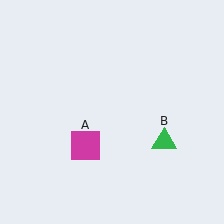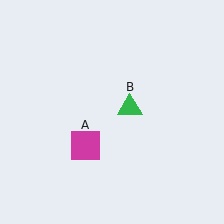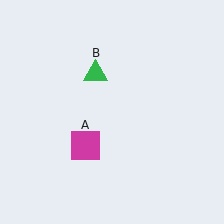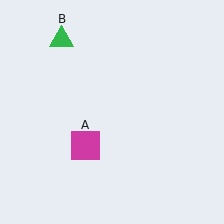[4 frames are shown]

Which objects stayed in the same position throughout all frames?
Magenta square (object A) remained stationary.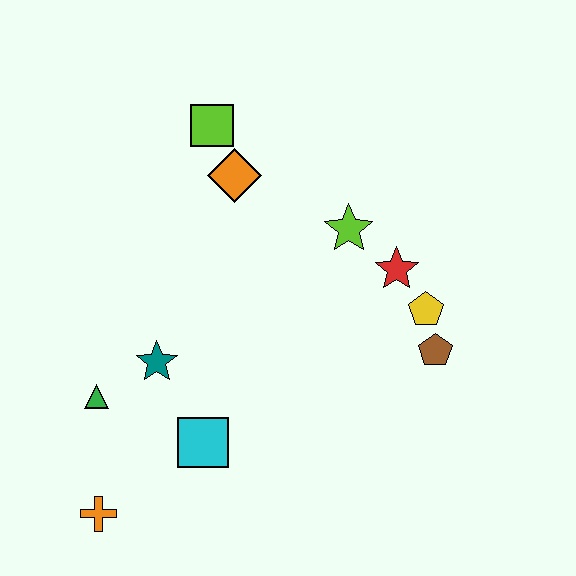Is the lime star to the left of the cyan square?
No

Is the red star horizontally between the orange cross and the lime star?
No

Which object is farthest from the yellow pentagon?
The orange cross is farthest from the yellow pentagon.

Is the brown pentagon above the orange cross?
Yes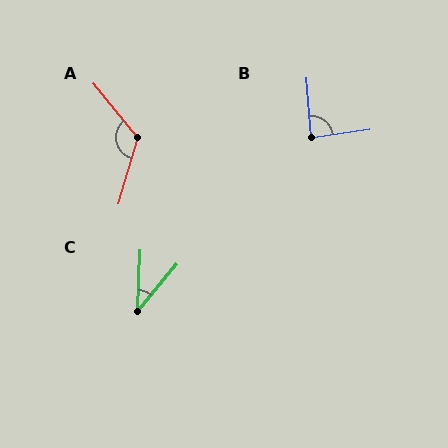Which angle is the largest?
A, at approximately 124 degrees.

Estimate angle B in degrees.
Approximately 86 degrees.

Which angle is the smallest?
C, at approximately 38 degrees.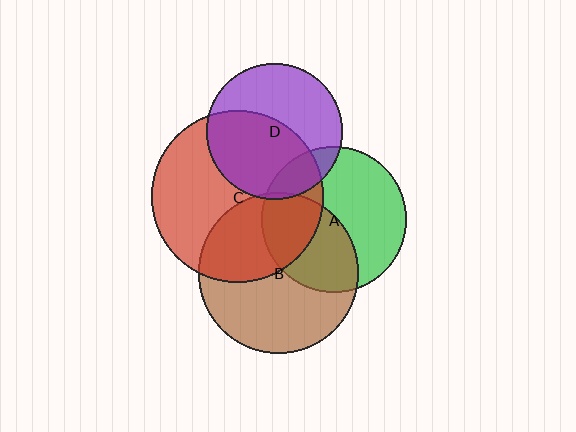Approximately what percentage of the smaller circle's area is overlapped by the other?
Approximately 45%.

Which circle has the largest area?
Circle C (red).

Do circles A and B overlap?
Yes.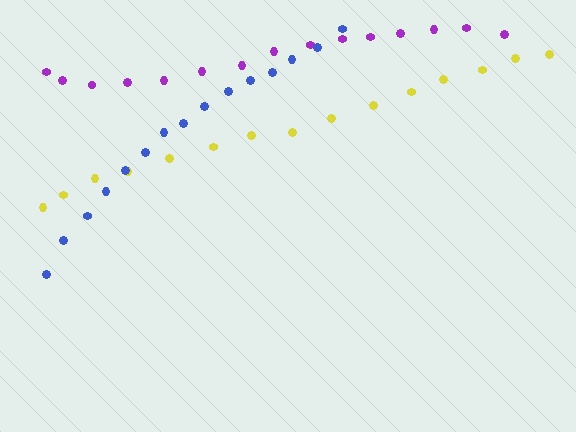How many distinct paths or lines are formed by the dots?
There are 3 distinct paths.